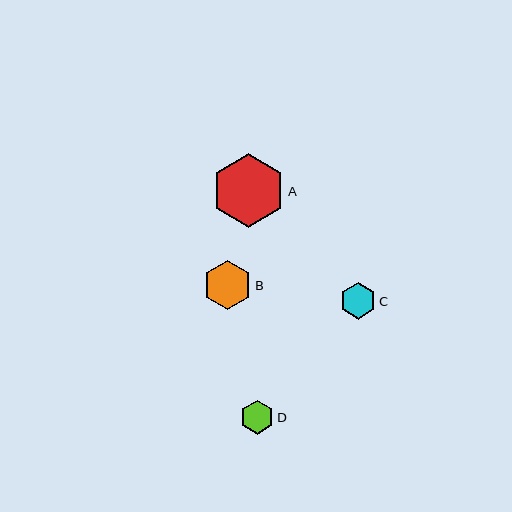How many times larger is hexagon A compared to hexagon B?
Hexagon A is approximately 1.5 times the size of hexagon B.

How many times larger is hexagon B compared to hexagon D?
Hexagon B is approximately 1.4 times the size of hexagon D.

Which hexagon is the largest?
Hexagon A is the largest with a size of approximately 74 pixels.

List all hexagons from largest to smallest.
From largest to smallest: A, B, C, D.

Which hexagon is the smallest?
Hexagon D is the smallest with a size of approximately 34 pixels.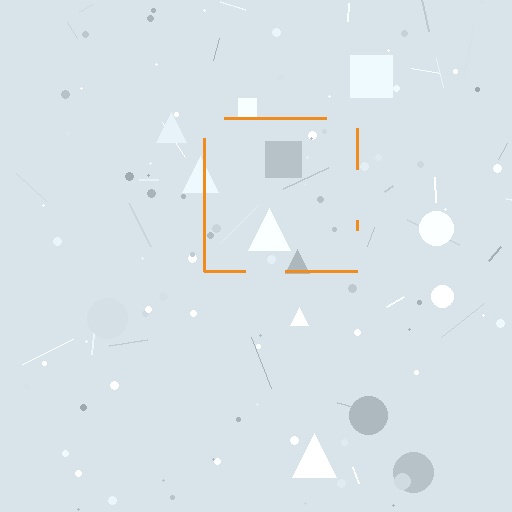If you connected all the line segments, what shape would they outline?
They would outline a square.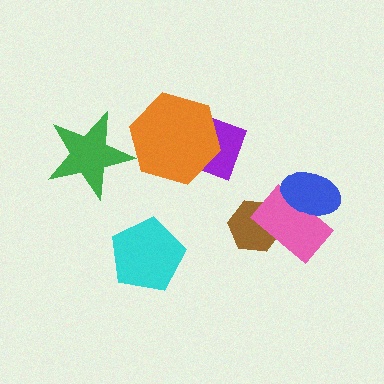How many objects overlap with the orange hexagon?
1 object overlaps with the orange hexagon.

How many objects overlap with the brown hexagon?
1 object overlaps with the brown hexagon.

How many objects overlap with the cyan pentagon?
0 objects overlap with the cyan pentagon.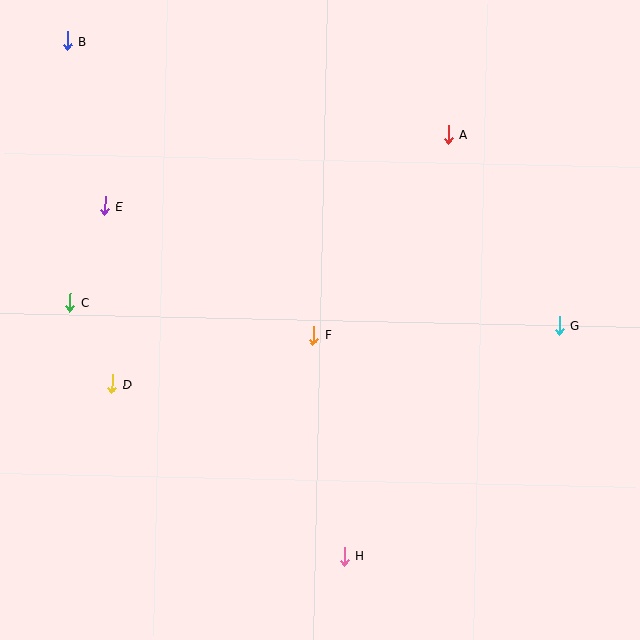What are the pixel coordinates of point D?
Point D is at (112, 384).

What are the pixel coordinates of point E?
Point E is at (105, 206).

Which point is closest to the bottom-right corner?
Point H is closest to the bottom-right corner.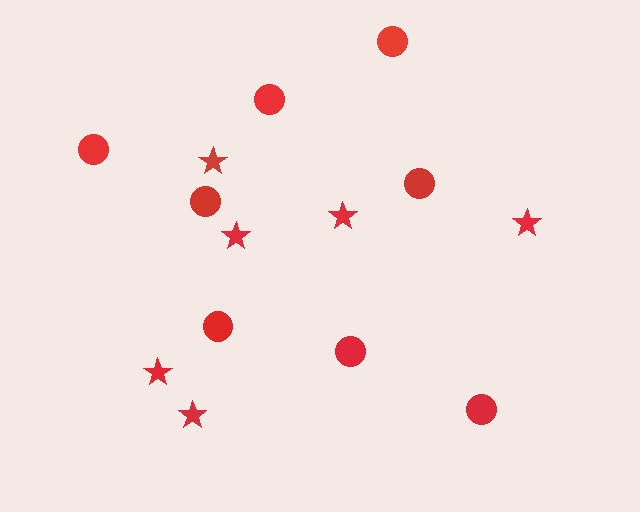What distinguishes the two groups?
There are 2 groups: one group of circles (8) and one group of stars (6).